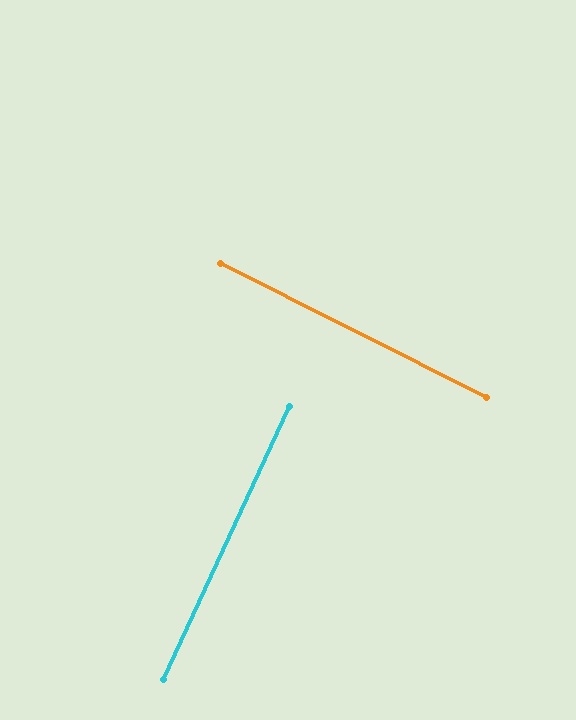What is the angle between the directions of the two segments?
Approximately 88 degrees.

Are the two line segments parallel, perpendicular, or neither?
Perpendicular — they meet at approximately 88°.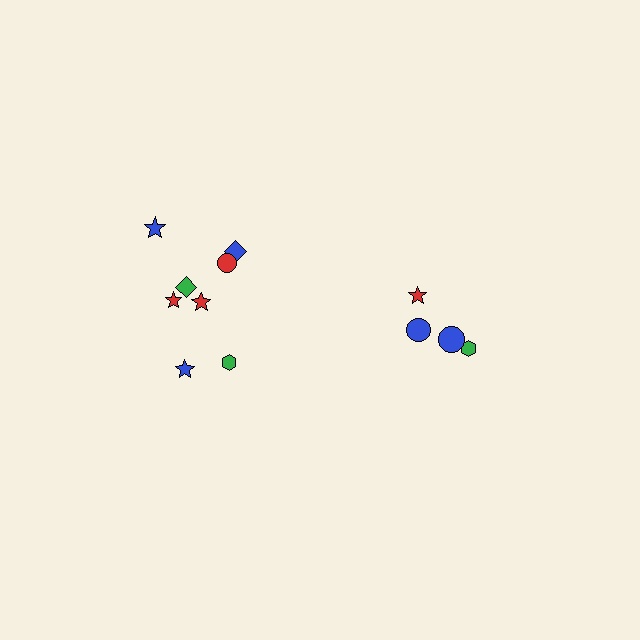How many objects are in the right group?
There are 4 objects.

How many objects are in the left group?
There are 8 objects.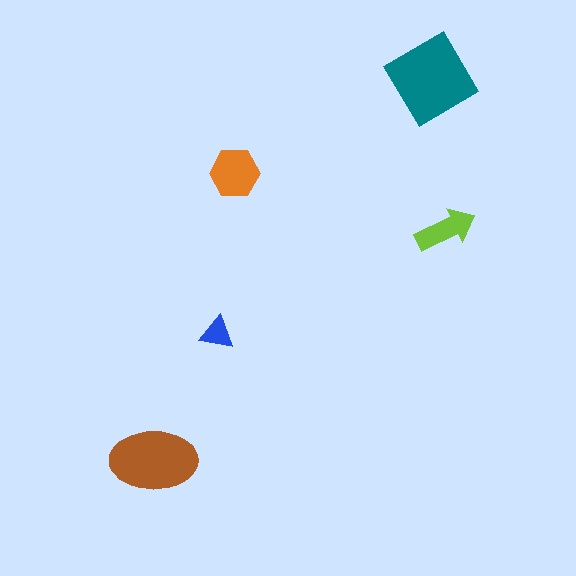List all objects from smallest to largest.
The blue triangle, the lime arrow, the orange hexagon, the brown ellipse, the teal diamond.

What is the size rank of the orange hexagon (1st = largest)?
3rd.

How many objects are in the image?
There are 5 objects in the image.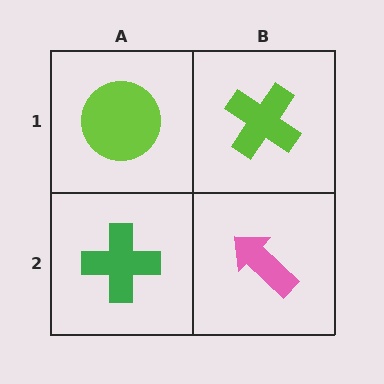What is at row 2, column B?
A pink arrow.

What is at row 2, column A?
A green cross.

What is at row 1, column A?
A lime circle.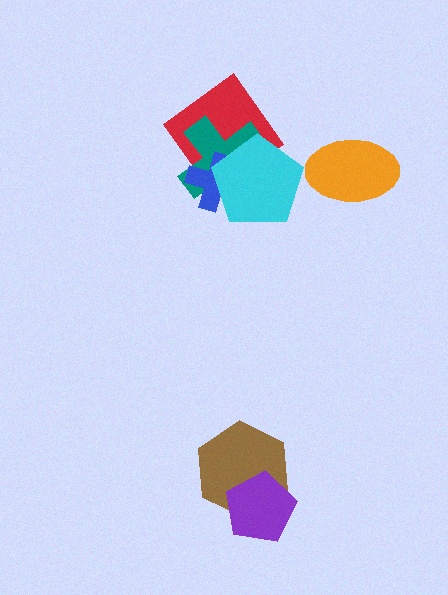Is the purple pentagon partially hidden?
No, no other shape covers it.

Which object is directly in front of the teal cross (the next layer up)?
The blue cross is directly in front of the teal cross.